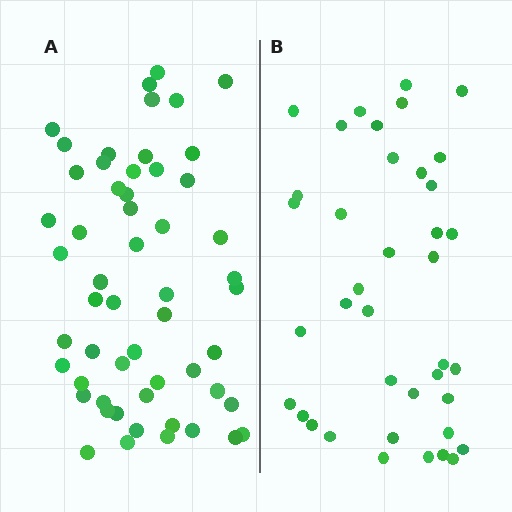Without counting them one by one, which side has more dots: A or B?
Region A (the left region) has more dots.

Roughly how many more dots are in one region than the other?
Region A has approximately 15 more dots than region B.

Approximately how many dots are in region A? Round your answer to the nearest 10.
About 60 dots. (The exact count is 55, which rounds to 60.)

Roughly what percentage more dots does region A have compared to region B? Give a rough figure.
About 40% more.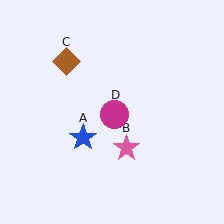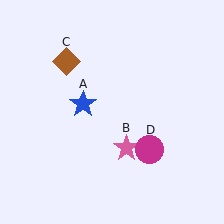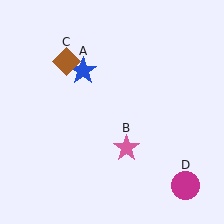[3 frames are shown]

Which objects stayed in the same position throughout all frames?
Pink star (object B) and brown diamond (object C) remained stationary.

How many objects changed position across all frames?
2 objects changed position: blue star (object A), magenta circle (object D).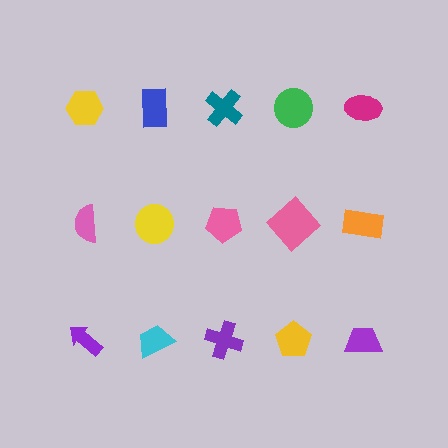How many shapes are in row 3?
5 shapes.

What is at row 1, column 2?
A blue rectangle.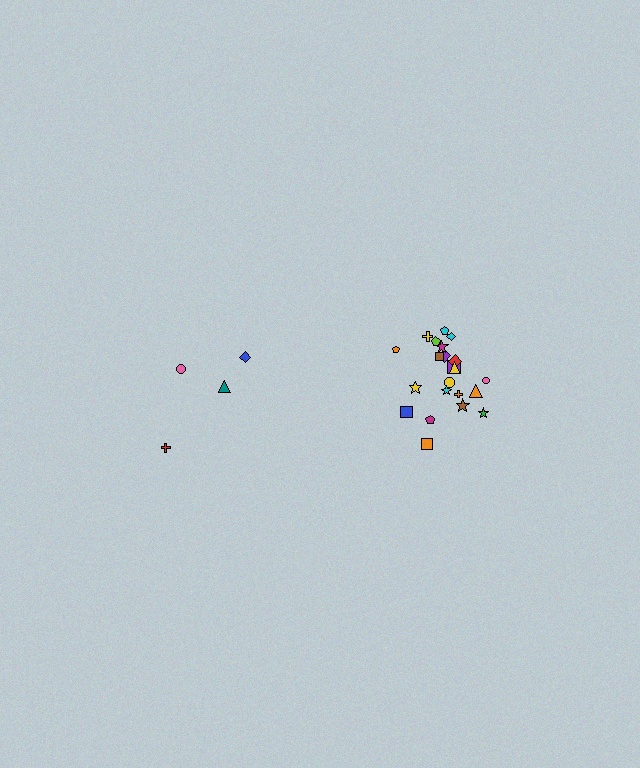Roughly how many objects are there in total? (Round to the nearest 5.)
Roughly 25 objects in total.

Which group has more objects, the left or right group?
The right group.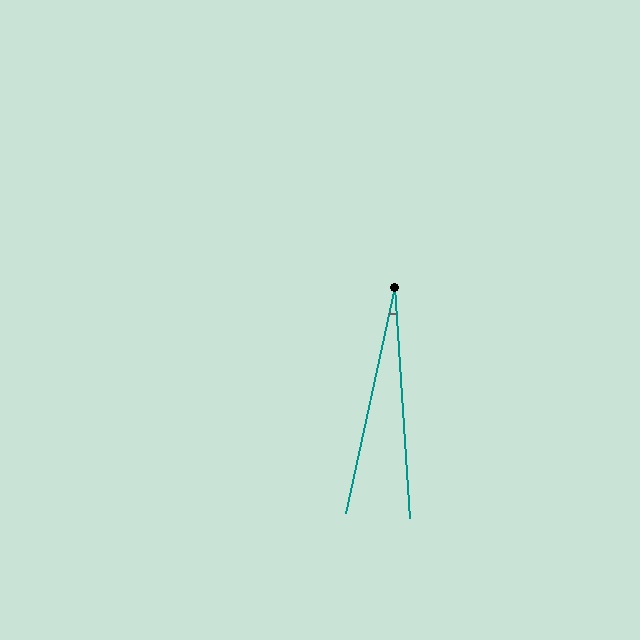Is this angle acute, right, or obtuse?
It is acute.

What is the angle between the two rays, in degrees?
Approximately 16 degrees.